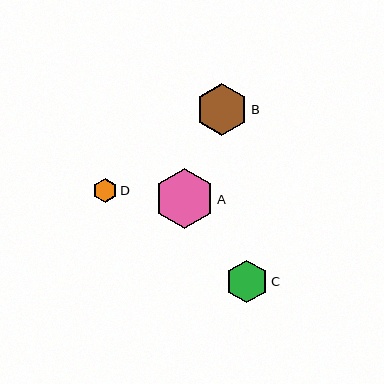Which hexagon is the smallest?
Hexagon D is the smallest with a size of approximately 24 pixels.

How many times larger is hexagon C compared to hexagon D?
Hexagon C is approximately 1.7 times the size of hexagon D.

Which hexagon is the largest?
Hexagon A is the largest with a size of approximately 60 pixels.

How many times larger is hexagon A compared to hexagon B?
Hexagon A is approximately 1.2 times the size of hexagon B.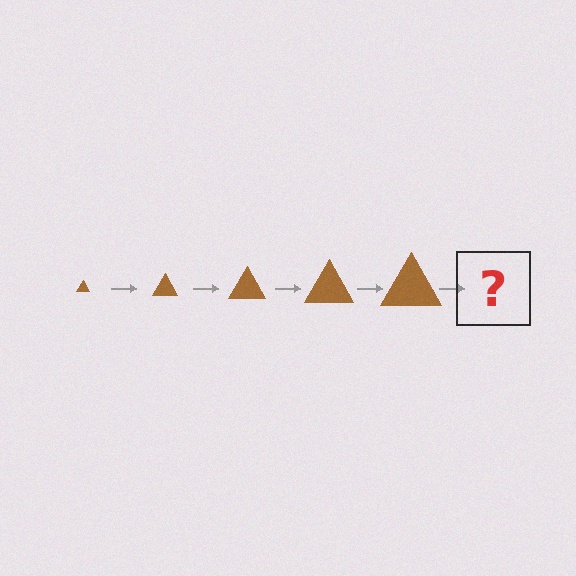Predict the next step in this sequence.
The next step is a brown triangle, larger than the previous one.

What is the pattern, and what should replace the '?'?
The pattern is that the triangle gets progressively larger each step. The '?' should be a brown triangle, larger than the previous one.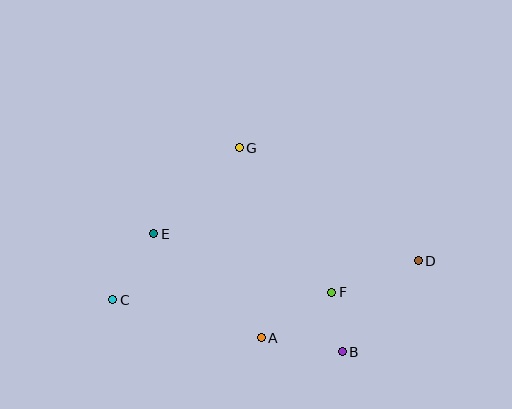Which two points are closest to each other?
Points B and F are closest to each other.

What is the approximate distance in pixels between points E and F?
The distance between E and F is approximately 187 pixels.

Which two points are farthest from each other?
Points C and D are farthest from each other.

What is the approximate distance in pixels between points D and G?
The distance between D and G is approximately 212 pixels.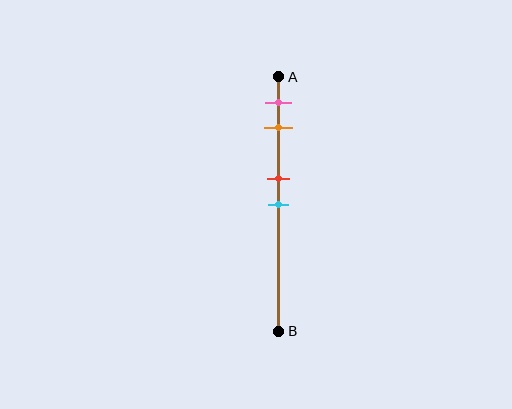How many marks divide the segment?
There are 4 marks dividing the segment.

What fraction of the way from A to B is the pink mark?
The pink mark is approximately 10% (0.1) of the way from A to B.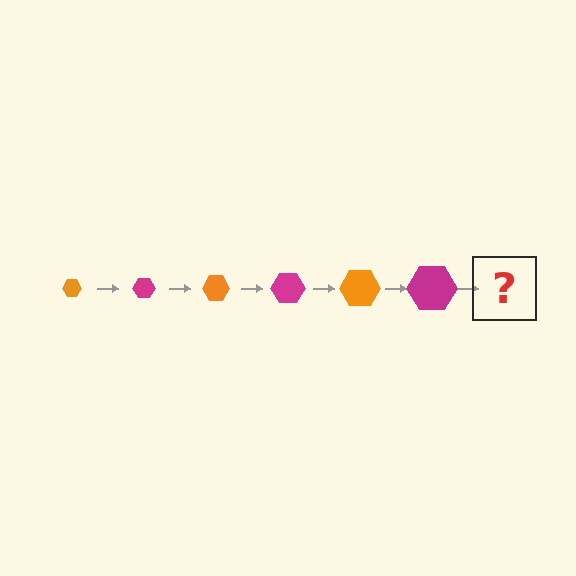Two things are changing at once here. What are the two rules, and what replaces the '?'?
The two rules are that the hexagon grows larger each step and the color cycles through orange and magenta. The '?' should be an orange hexagon, larger than the previous one.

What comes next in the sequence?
The next element should be an orange hexagon, larger than the previous one.